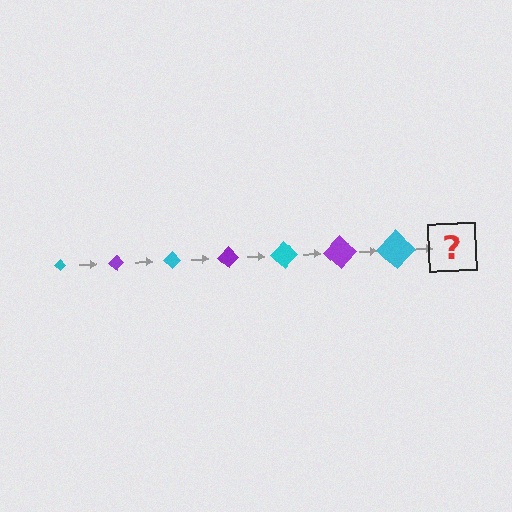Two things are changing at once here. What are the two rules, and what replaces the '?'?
The two rules are that the diamond grows larger each step and the color cycles through cyan and purple. The '?' should be a purple diamond, larger than the previous one.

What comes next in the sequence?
The next element should be a purple diamond, larger than the previous one.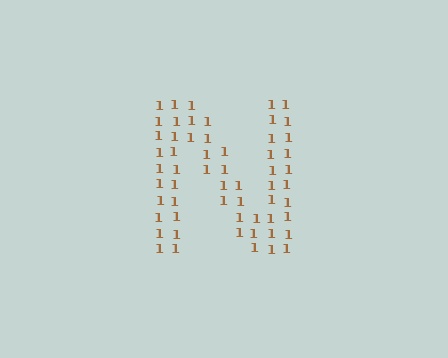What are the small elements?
The small elements are digit 1's.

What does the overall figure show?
The overall figure shows the letter N.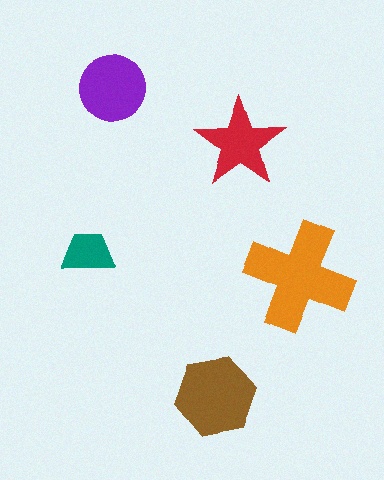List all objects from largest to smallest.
The orange cross, the brown hexagon, the purple circle, the red star, the teal trapezoid.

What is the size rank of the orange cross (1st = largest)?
1st.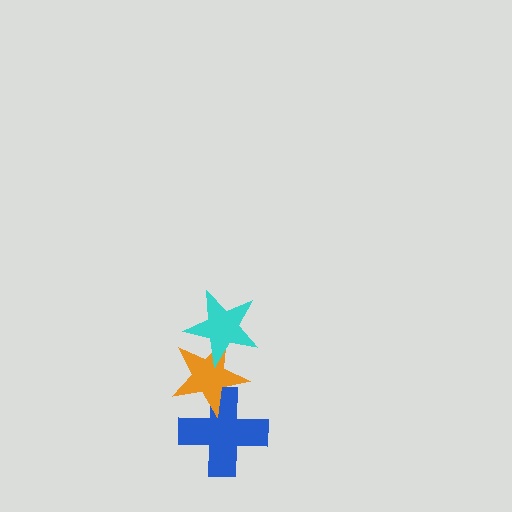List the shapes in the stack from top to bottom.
From top to bottom: the cyan star, the orange star, the blue cross.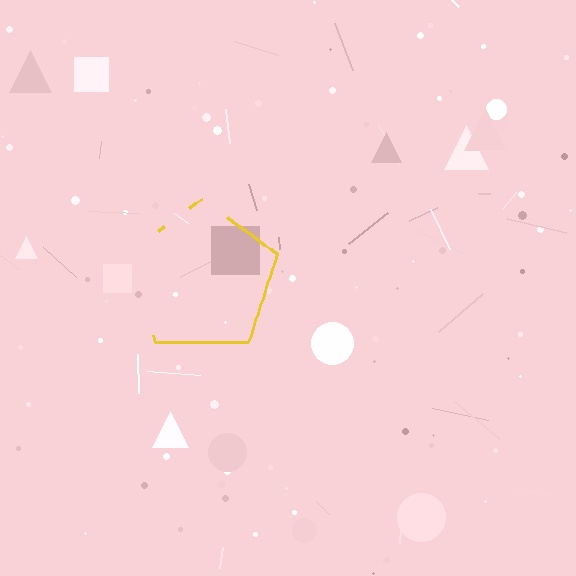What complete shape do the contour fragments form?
The contour fragments form a pentagon.